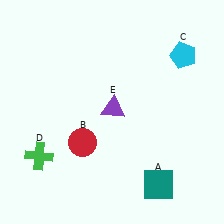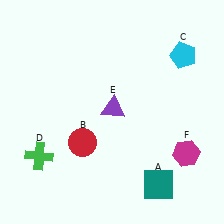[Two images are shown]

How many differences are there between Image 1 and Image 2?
There is 1 difference between the two images.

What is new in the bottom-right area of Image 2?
A magenta hexagon (F) was added in the bottom-right area of Image 2.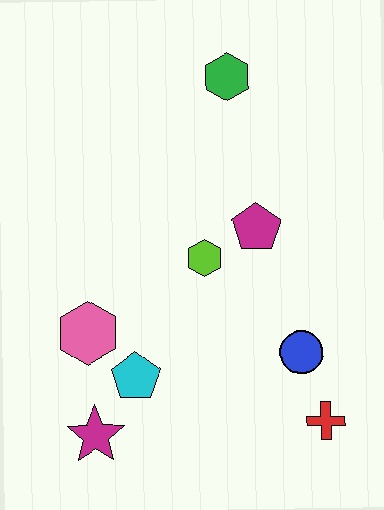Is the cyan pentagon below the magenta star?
No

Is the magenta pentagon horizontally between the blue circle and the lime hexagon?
Yes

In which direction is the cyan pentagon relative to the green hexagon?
The cyan pentagon is below the green hexagon.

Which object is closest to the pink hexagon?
The cyan pentagon is closest to the pink hexagon.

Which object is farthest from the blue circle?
The green hexagon is farthest from the blue circle.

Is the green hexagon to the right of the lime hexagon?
Yes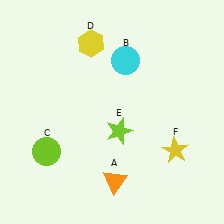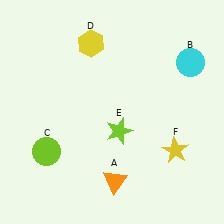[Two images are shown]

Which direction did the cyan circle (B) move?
The cyan circle (B) moved right.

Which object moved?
The cyan circle (B) moved right.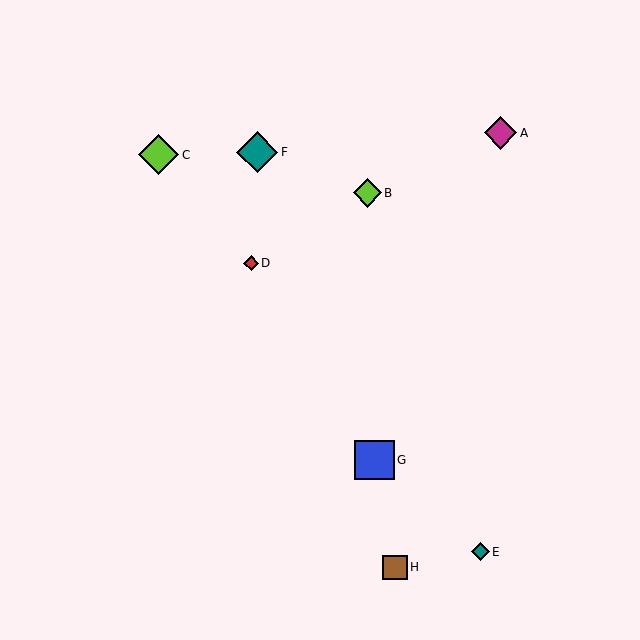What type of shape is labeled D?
Shape D is a red diamond.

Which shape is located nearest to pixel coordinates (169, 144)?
The lime diamond (labeled C) at (159, 155) is nearest to that location.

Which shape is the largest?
The teal diamond (labeled F) is the largest.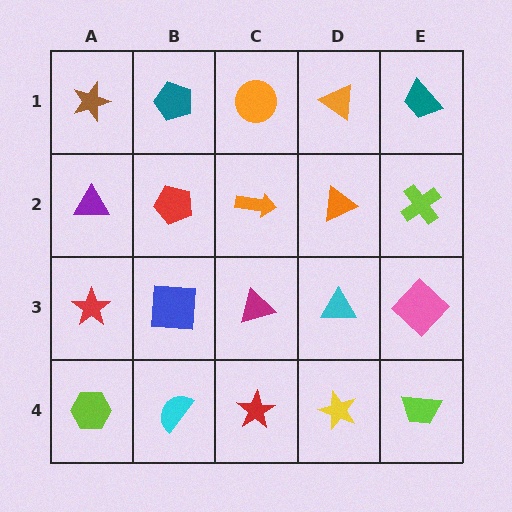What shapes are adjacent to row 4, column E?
A pink diamond (row 3, column E), a yellow star (row 4, column D).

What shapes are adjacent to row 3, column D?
An orange triangle (row 2, column D), a yellow star (row 4, column D), a magenta triangle (row 3, column C), a pink diamond (row 3, column E).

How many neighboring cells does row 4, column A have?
2.